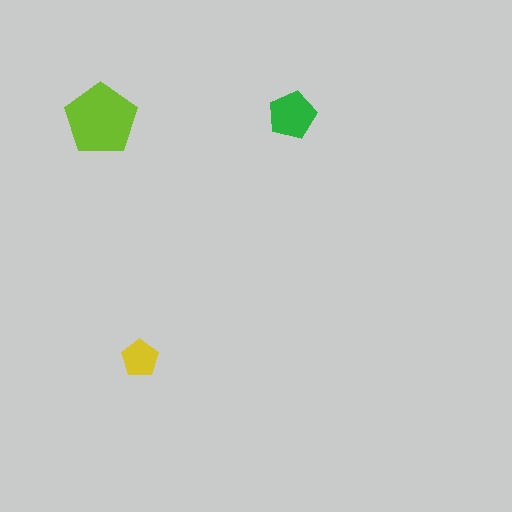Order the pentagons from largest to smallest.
the lime one, the green one, the yellow one.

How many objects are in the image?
There are 3 objects in the image.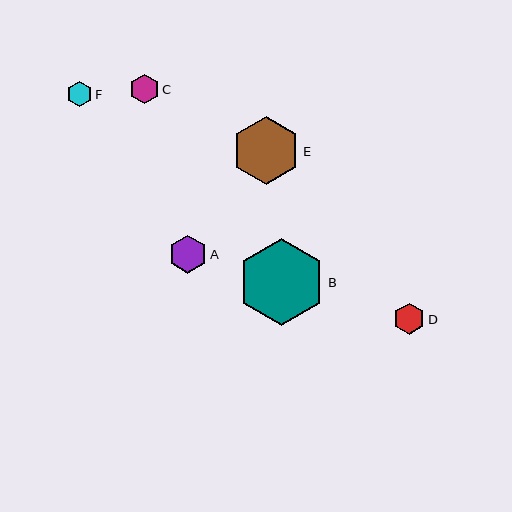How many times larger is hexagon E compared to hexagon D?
Hexagon E is approximately 2.2 times the size of hexagon D.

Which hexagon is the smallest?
Hexagon F is the smallest with a size of approximately 26 pixels.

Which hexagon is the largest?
Hexagon B is the largest with a size of approximately 87 pixels.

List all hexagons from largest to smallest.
From largest to smallest: B, E, A, D, C, F.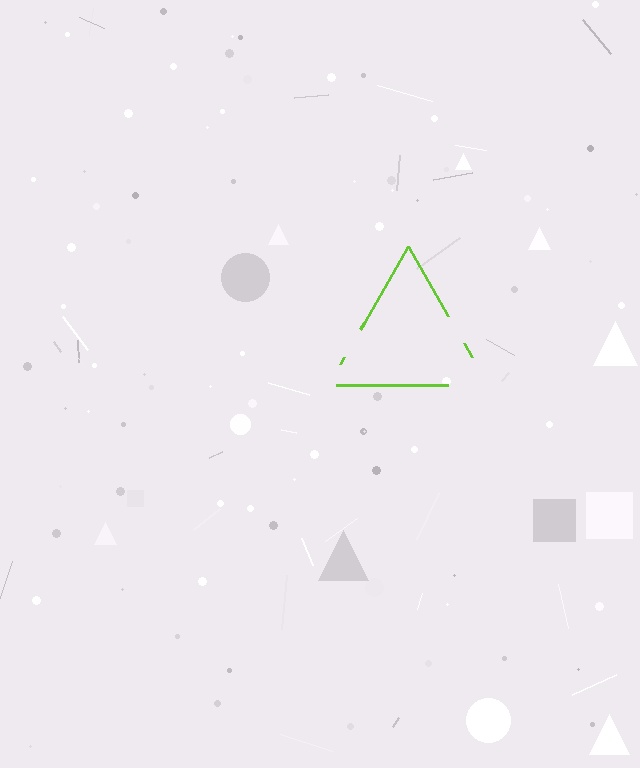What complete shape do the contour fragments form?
The contour fragments form a triangle.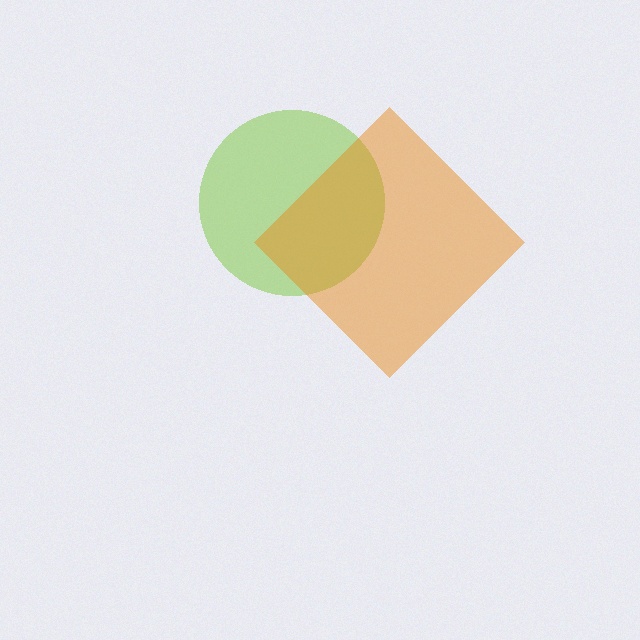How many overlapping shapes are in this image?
There are 2 overlapping shapes in the image.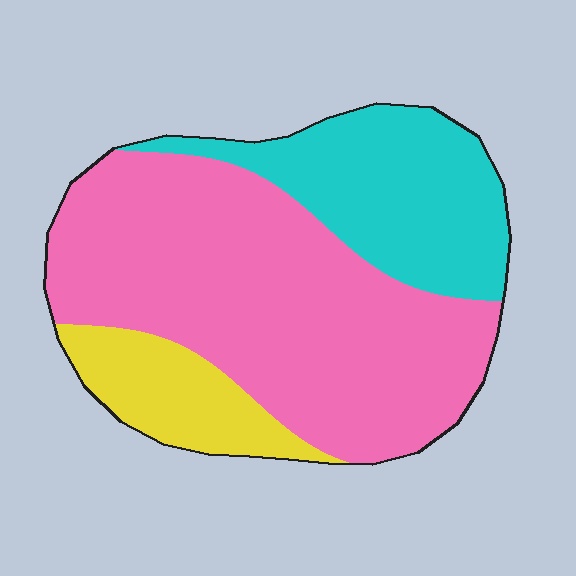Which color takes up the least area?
Yellow, at roughly 15%.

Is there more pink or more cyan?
Pink.